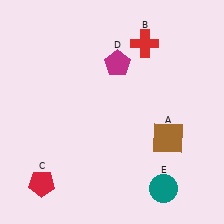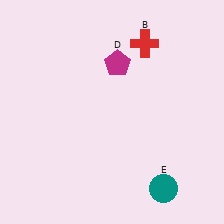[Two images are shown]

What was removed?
The red pentagon (C), the brown square (A) were removed in Image 2.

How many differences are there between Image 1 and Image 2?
There are 2 differences between the two images.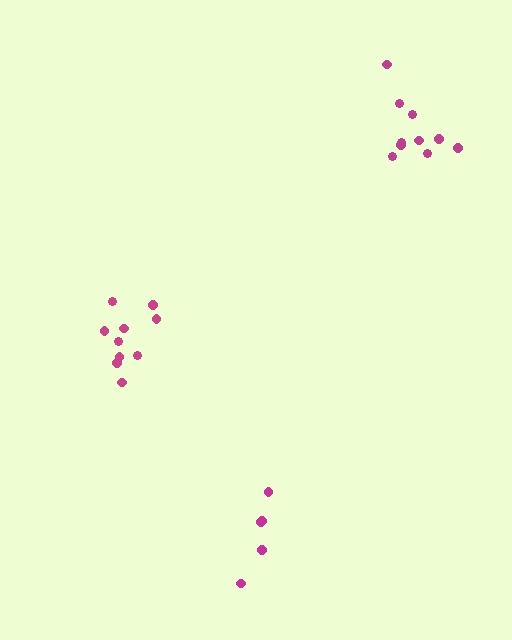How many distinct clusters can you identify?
There are 3 distinct clusters.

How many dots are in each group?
Group 1: 5 dots, Group 2: 10 dots, Group 3: 10 dots (25 total).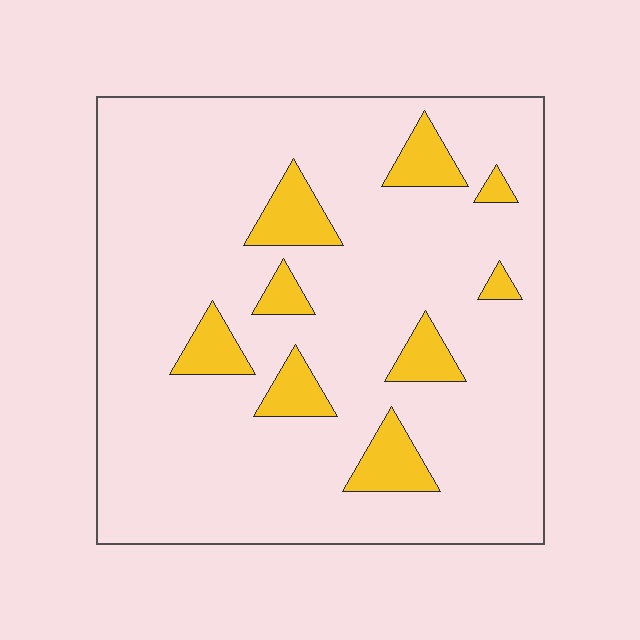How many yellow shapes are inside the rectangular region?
9.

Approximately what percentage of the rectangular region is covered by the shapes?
Approximately 15%.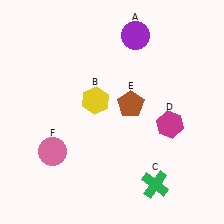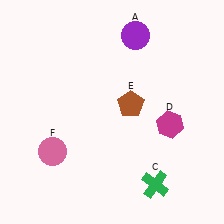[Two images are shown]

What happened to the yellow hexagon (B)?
The yellow hexagon (B) was removed in Image 2. It was in the top-left area of Image 1.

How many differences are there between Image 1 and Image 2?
There is 1 difference between the two images.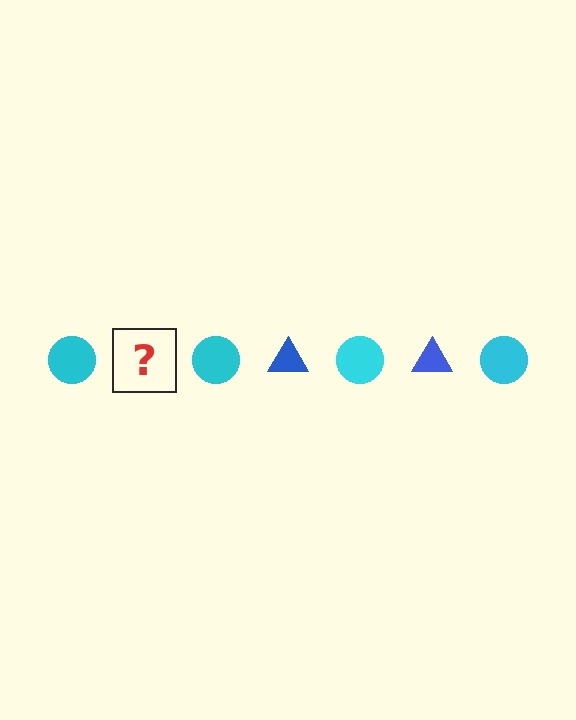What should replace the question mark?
The question mark should be replaced with a blue triangle.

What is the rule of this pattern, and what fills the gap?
The rule is that the pattern alternates between cyan circle and blue triangle. The gap should be filled with a blue triangle.